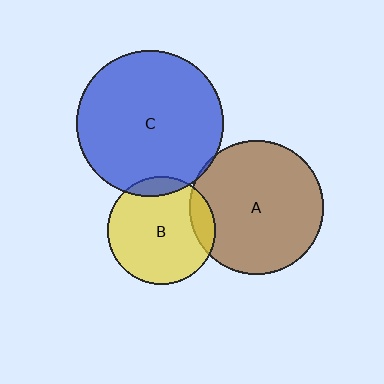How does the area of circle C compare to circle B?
Approximately 1.8 times.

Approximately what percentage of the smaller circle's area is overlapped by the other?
Approximately 10%.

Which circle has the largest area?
Circle C (blue).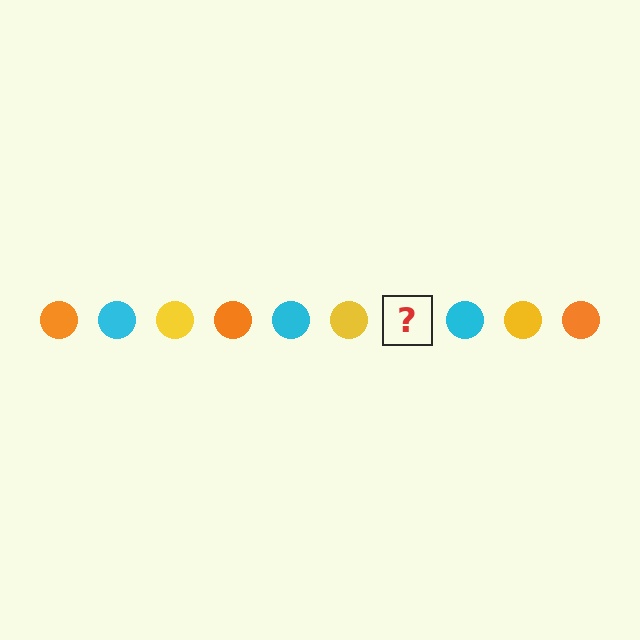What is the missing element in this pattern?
The missing element is an orange circle.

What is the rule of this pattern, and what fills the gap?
The rule is that the pattern cycles through orange, cyan, yellow circles. The gap should be filled with an orange circle.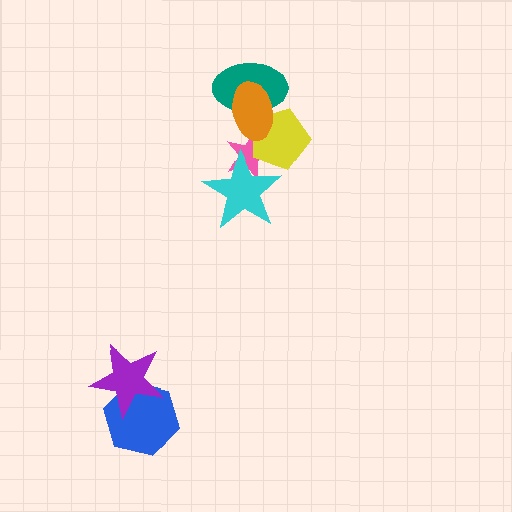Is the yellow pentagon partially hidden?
Yes, it is partially covered by another shape.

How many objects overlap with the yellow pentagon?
4 objects overlap with the yellow pentagon.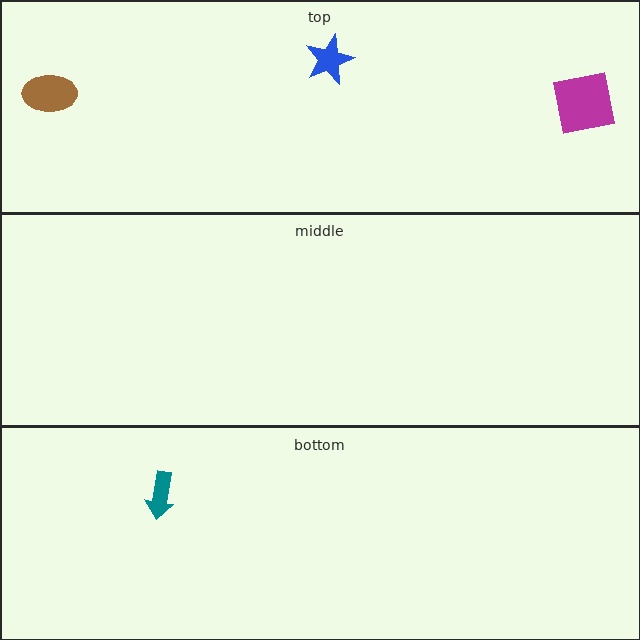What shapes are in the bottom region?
The teal arrow.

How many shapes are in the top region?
3.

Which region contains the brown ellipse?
The top region.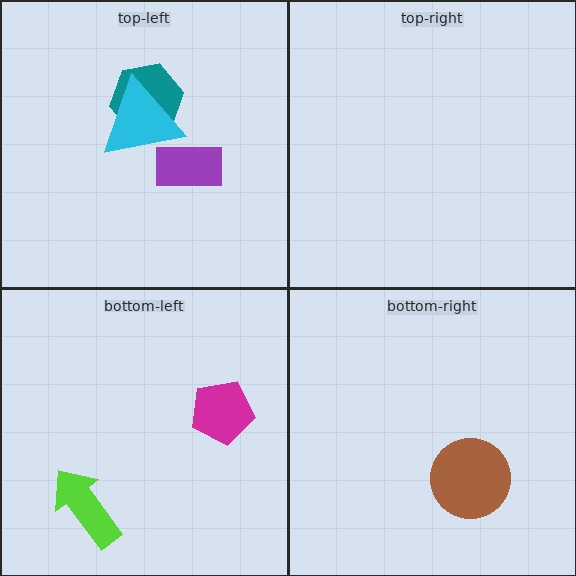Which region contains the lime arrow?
The bottom-left region.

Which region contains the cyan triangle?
The top-left region.